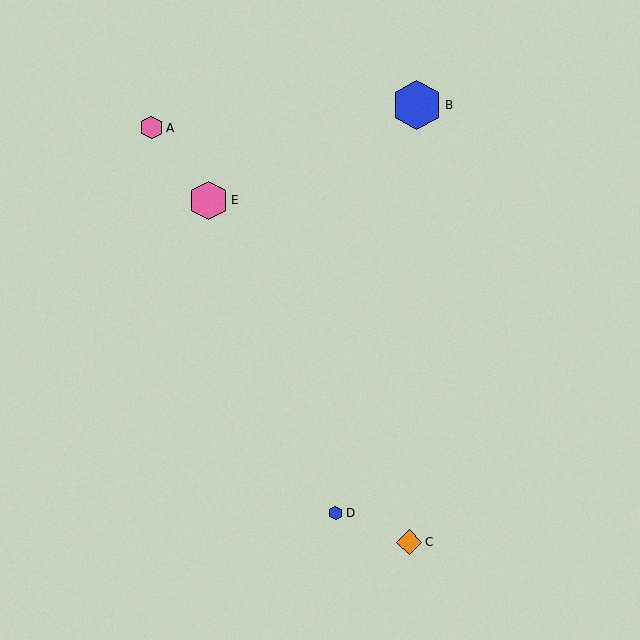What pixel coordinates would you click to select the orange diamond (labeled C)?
Click at (409, 542) to select the orange diamond C.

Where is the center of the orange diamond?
The center of the orange diamond is at (409, 542).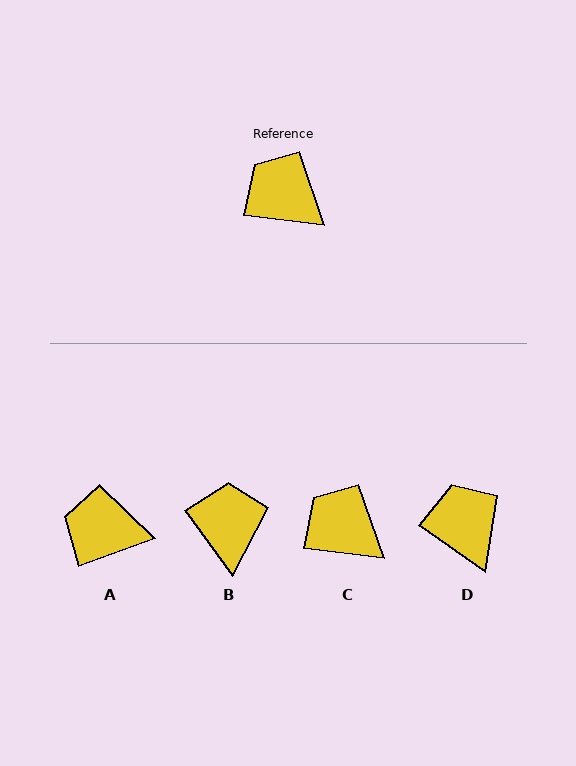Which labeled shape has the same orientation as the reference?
C.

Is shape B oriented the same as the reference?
No, it is off by about 47 degrees.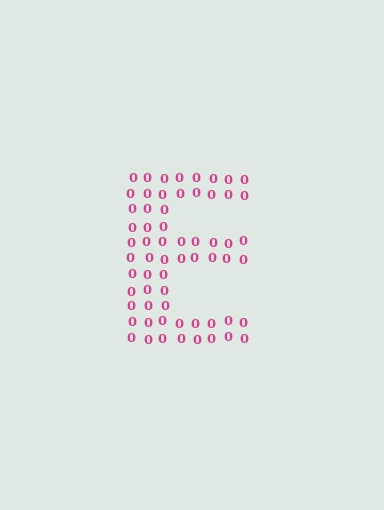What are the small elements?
The small elements are digit 0's.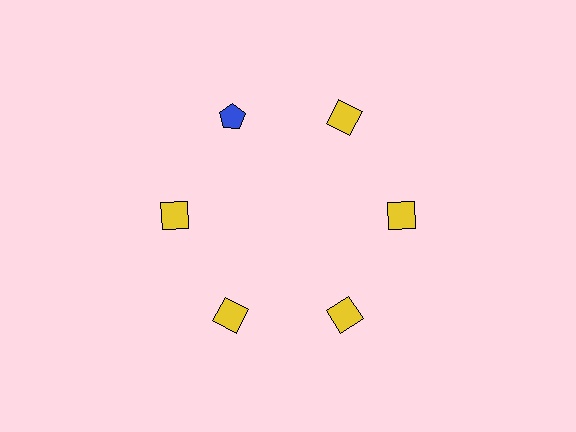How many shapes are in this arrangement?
There are 6 shapes arranged in a ring pattern.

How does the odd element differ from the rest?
It differs in both color (blue instead of yellow) and shape (pentagon instead of square).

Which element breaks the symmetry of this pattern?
The blue pentagon at roughly the 11 o'clock position breaks the symmetry. All other shapes are yellow squares.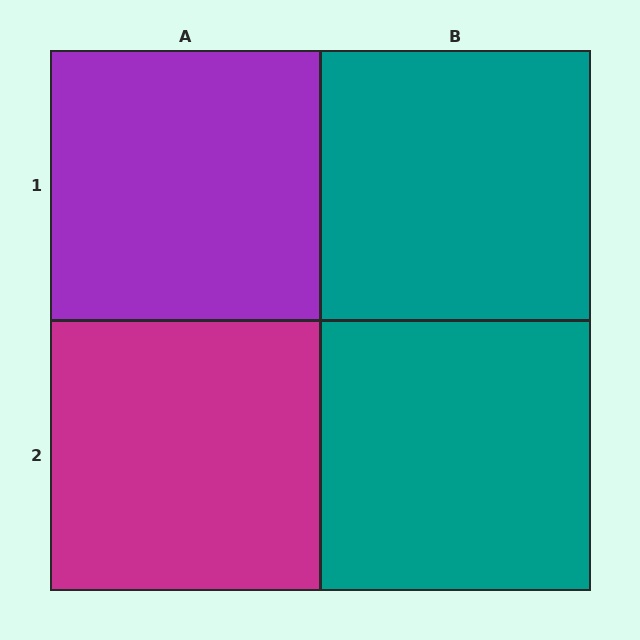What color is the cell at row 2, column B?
Teal.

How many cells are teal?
2 cells are teal.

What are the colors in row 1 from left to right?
Purple, teal.